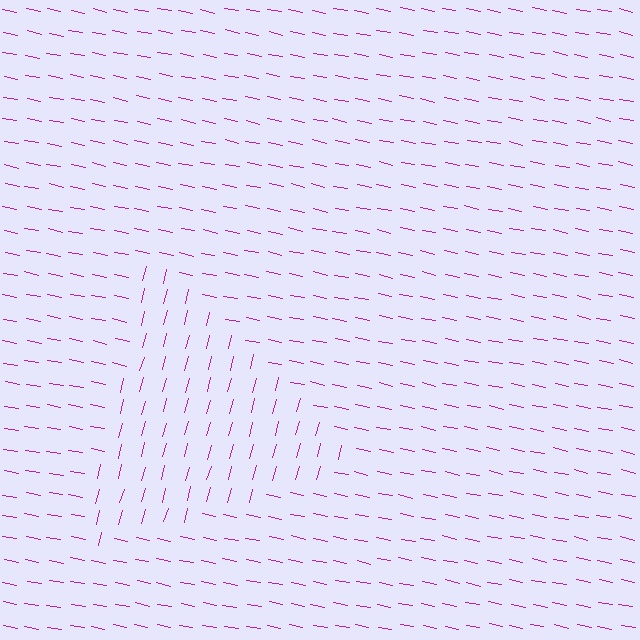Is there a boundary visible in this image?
Yes, there is a texture boundary formed by a change in line orientation.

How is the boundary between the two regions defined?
The boundary is defined purely by a change in line orientation (approximately 86 degrees difference). All lines are the same color and thickness.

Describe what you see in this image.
The image is filled with small magenta line segments. A triangle region in the image has lines oriented differently from the surrounding lines, creating a visible texture boundary.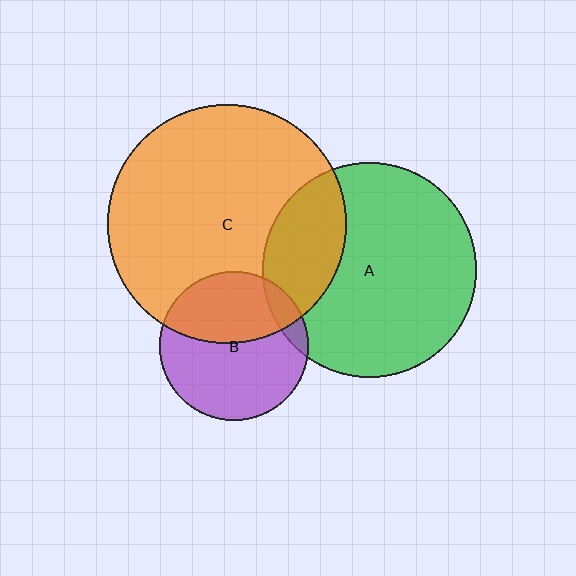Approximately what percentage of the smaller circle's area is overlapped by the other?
Approximately 25%.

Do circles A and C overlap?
Yes.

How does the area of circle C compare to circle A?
Approximately 1.2 times.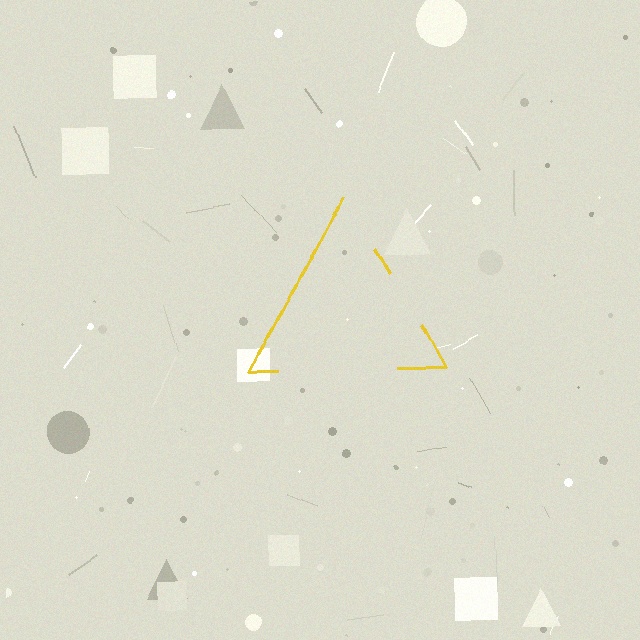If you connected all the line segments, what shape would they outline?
They would outline a triangle.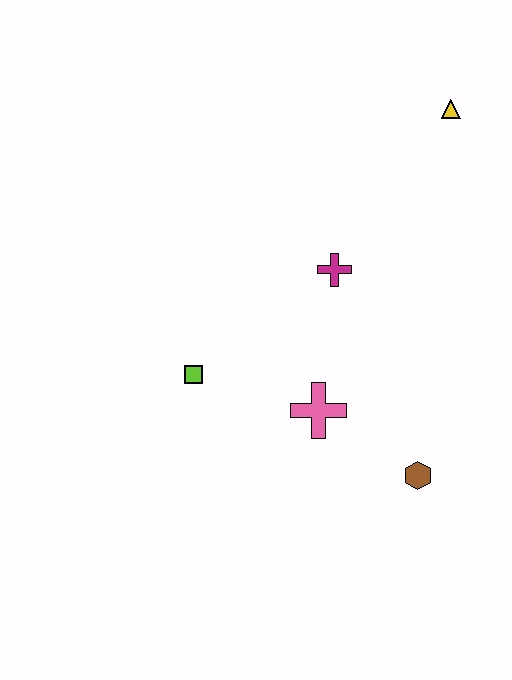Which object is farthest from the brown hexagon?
The yellow triangle is farthest from the brown hexagon.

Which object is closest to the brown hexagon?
The pink cross is closest to the brown hexagon.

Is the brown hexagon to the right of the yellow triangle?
No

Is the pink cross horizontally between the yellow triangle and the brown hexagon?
No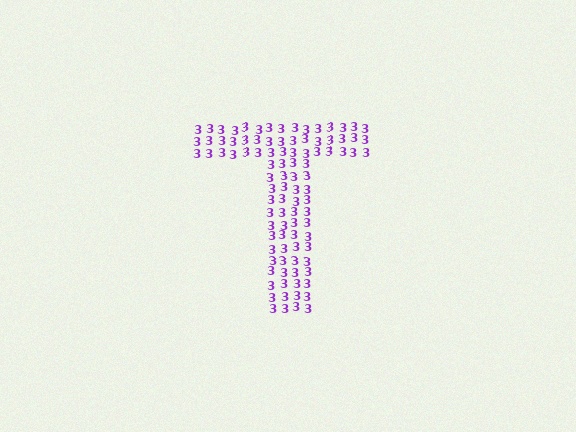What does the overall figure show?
The overall figure shows the letter T.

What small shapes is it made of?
It is made of small digit 3's.